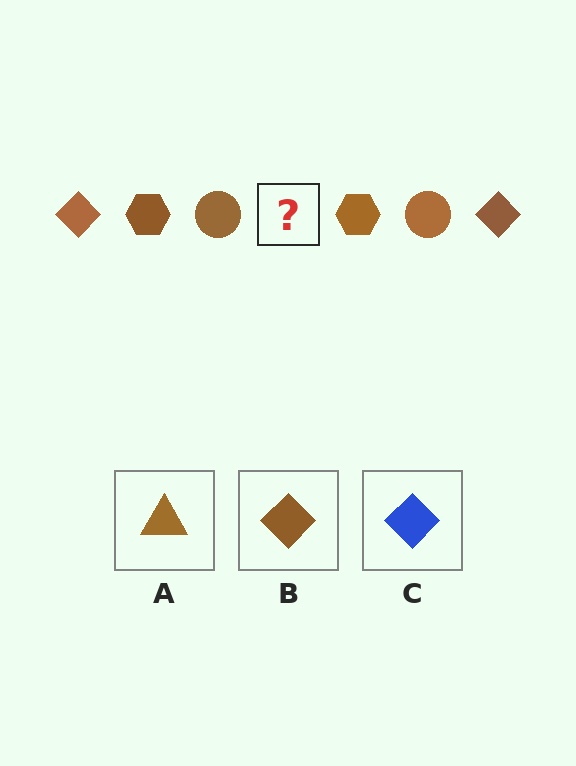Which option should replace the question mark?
Option B.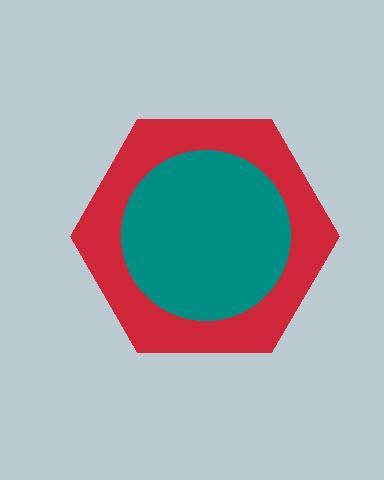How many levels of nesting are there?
2.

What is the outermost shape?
The red hexagon.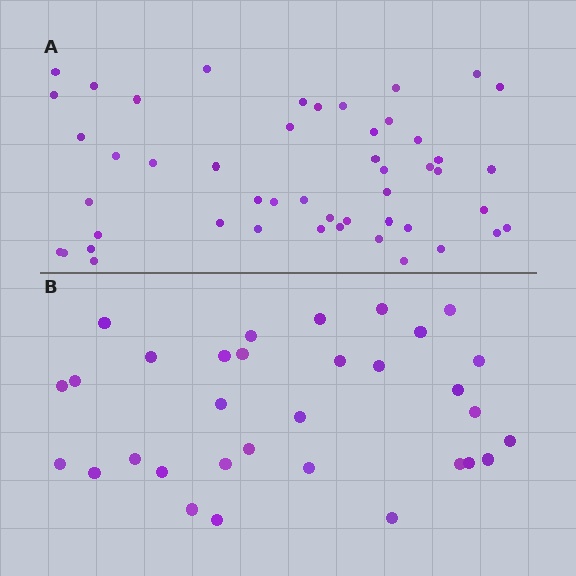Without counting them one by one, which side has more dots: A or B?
Region A (the top region) has more dots.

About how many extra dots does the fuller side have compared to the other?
Region A has approximately 15 more dots than region B.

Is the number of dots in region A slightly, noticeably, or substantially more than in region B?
Region A has substantially more. The ratio is roughly 1.5 to 1.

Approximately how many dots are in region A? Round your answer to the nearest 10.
About 50 dots. (The exact count is 49, which rounds to 50.)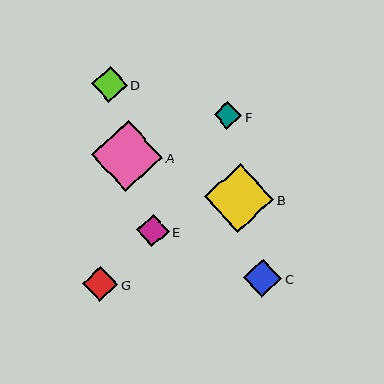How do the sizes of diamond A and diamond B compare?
Diamond A and diamond B are approximately the same size.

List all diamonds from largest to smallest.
From largest to smallest: A, B, C, D, G, E, F.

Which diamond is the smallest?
Diamond F is the smallest with a size of approximately 28 pixels.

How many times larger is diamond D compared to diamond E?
Diamond D is approximately 1.1 times the size of diamond E.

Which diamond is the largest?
Diamond A is the largest with a size of approximately 71 pixels.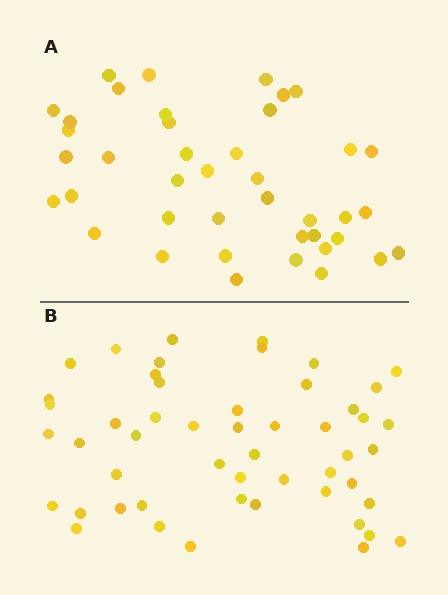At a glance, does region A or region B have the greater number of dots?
Region B (the bottom region) has more dots.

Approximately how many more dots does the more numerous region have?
Region B has roughly 10 or so more dots than region A.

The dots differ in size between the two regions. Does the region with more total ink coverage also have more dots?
No. Region A has more total ink coverage because its dots are larger, but region B actually contains more individual dots. Total area can be misleading — the number of items is what matters here.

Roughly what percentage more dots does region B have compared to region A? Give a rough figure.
About 25% more.